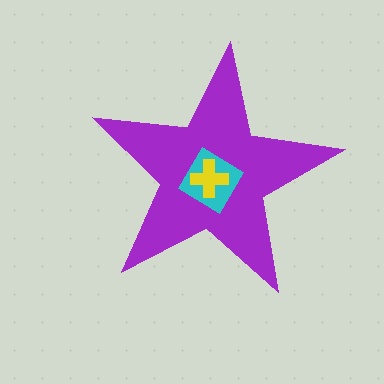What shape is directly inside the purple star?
The cyan diamond.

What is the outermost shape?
The purple star.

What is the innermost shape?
The yellow cross.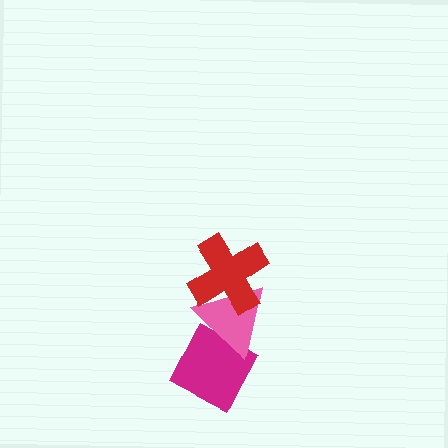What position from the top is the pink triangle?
The pink triangle is 2nd from the top.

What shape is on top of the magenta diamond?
The pink triangle is on top of the magenta diamond.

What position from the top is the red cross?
The red cross is 1st from the top.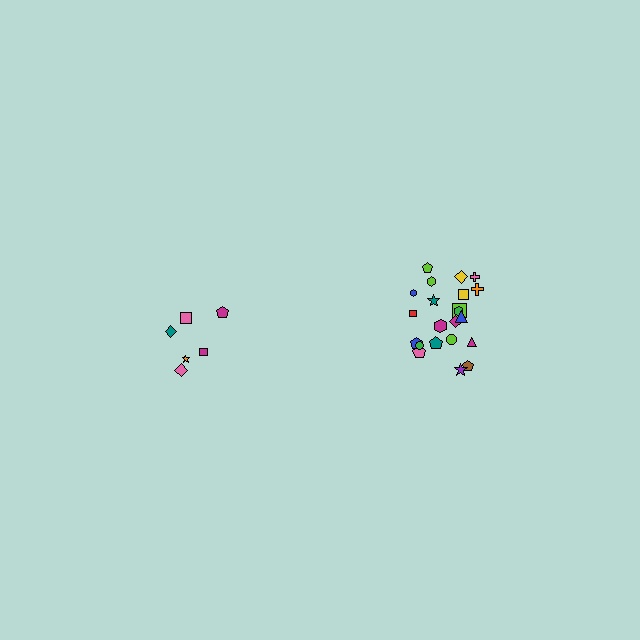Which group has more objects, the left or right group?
The right group.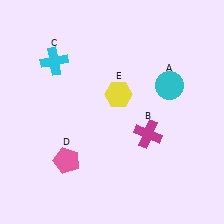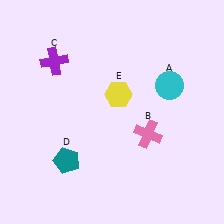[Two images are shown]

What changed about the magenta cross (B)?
In Image 1, B is magenta. In Image 2, it changed to pink.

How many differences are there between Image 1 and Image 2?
There are 3 differences between the two images.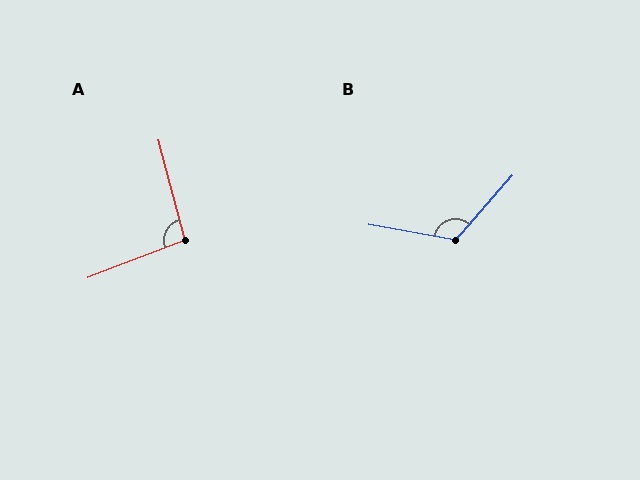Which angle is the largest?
B, at approximately 121 degrees.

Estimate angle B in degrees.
Approximately 121 degrees.